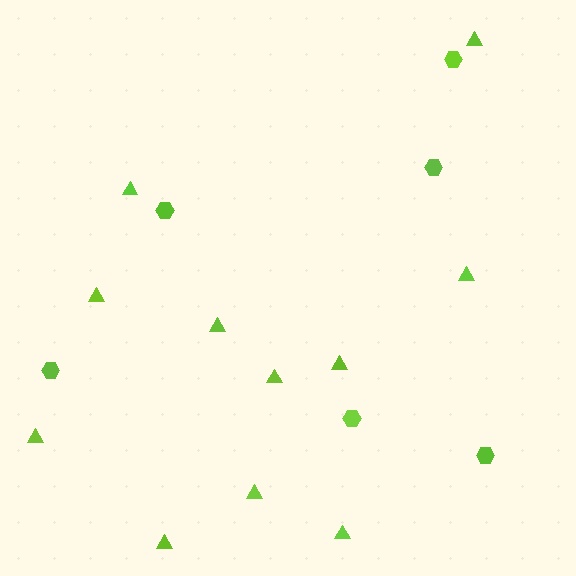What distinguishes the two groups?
There are 2 groups: one group of hexagons (6) and one group of triangles (11).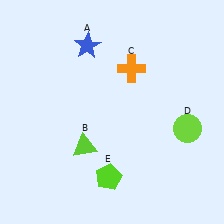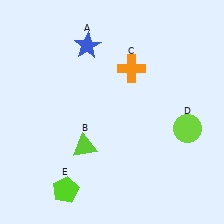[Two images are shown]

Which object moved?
The lime pentagon (E) moved left.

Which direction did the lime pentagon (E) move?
The lime pentagon (E) moved left.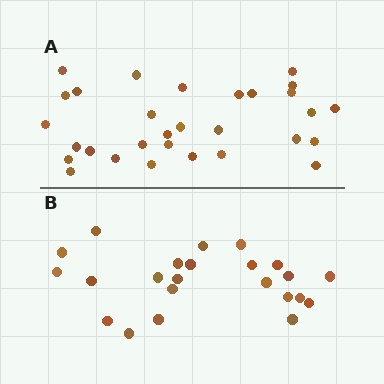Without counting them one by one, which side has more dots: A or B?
Region A (the top region) has more dots.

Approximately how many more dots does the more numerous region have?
Region A has roughly 8 or so more dots than region B.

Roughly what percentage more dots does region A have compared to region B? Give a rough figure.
About 30% more.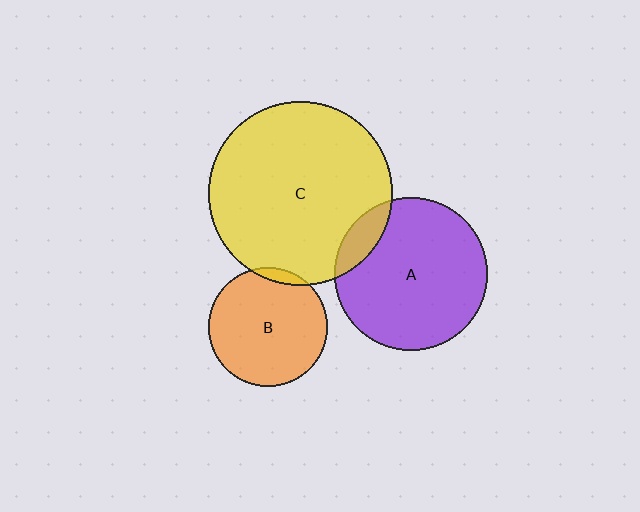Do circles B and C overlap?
Yes.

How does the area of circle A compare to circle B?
Approximately 1.6 times.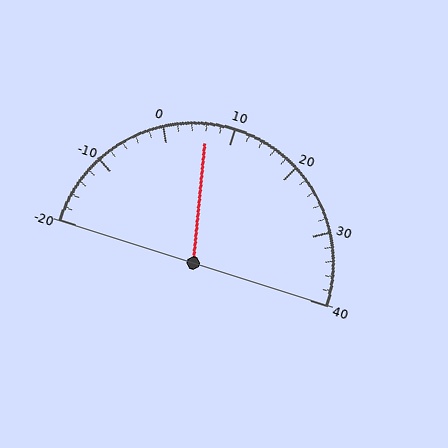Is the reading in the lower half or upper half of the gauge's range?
The reading is in the lower half of the range (-20 to 40).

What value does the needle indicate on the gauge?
The needle indicates approximately 6.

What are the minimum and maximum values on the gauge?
The gauge ranges from -20 to 40.